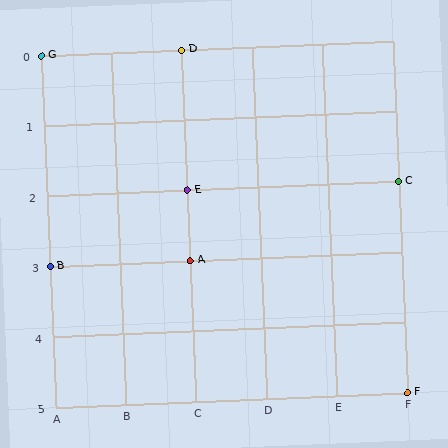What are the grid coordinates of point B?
Point B is at grid coordinates (A, 3).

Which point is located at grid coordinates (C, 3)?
Point A is at (C, 3).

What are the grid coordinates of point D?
Point D is at grid coordinates (C, 0).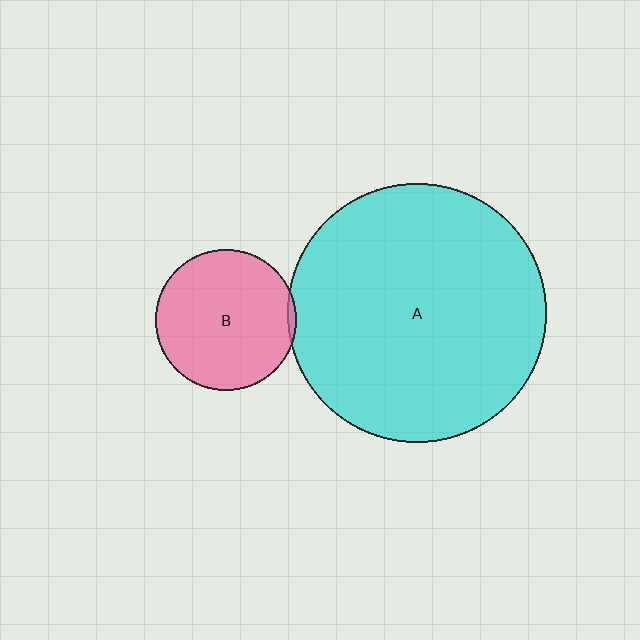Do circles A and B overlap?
Yes.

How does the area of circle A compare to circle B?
Approximately 3.4 times.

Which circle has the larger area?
Circle A (cyan).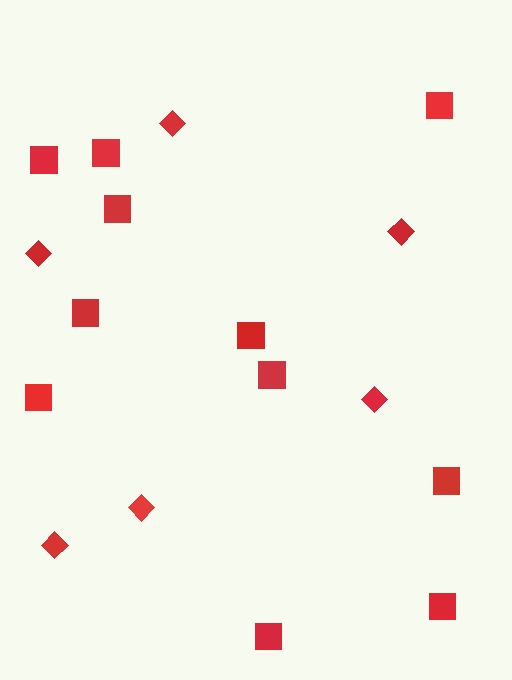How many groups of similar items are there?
There are 2 groups: one group of squares (11) and one group of diamonds (6).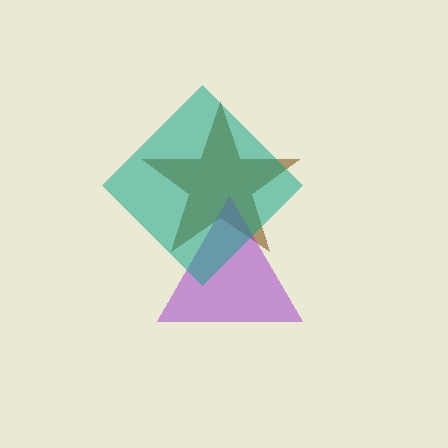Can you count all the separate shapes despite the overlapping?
Yes, there are 3 separate shapes.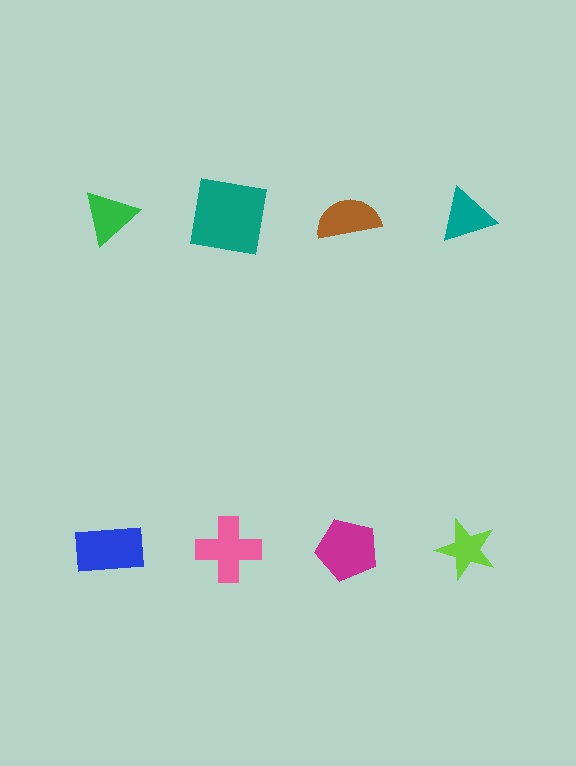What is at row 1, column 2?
A teal square.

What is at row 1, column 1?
A green triangle.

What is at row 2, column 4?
A lime star.